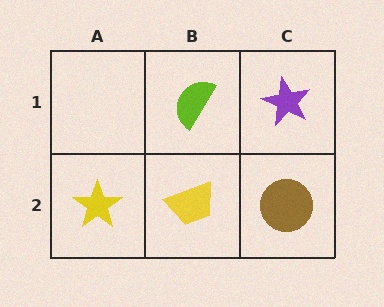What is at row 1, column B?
A lime semicircle.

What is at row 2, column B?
A yellow trapezoid.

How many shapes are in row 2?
3 shapes.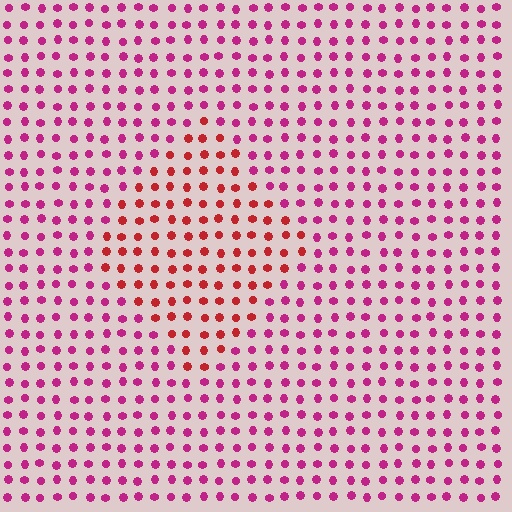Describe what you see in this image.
The image is filled with small magenta elements in a uniform arrangement. A diamond-shaped region is visible where the elements are tinted to a slightly different hue, forming a subtle color boundary.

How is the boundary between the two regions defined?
The boundary is defined purely by a slight shift in hue (about 35 degrees). Spacing, size, and orientation are identical on both sides.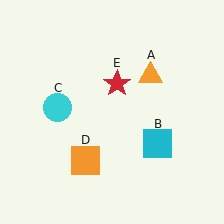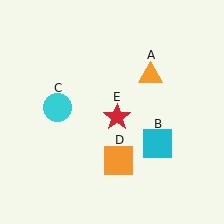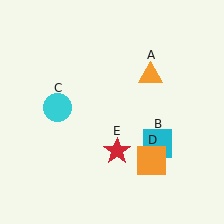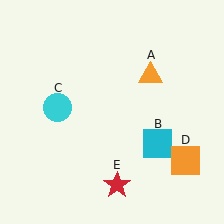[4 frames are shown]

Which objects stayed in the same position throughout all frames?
Orange triangle (object A) and cyan square (object B) and cyan circle (object C) remained stationary.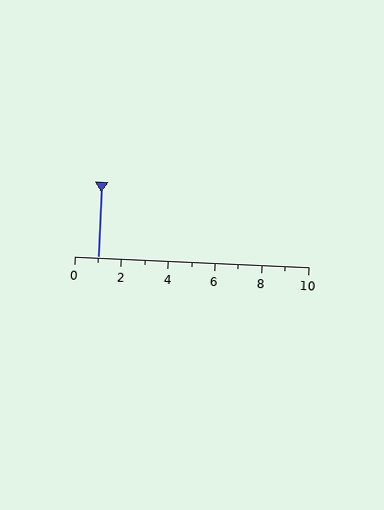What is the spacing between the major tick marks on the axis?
The major ticks are spaced 2 apart.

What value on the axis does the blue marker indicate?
The marker indicates approximately 1.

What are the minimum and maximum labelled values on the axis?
The axis runs from 0 to 10.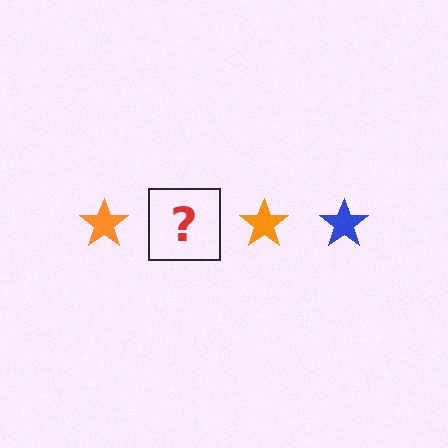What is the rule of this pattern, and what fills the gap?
The rule is that the pattern cycles through orange, blue stars. The gap should be filled with a blue star.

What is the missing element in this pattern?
The missing element is a blue star.